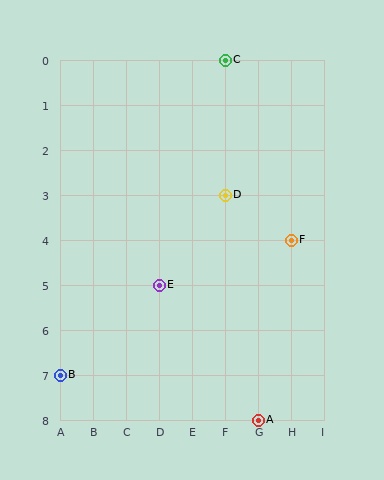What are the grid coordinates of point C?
Point C is at grid coordinates (F, 0).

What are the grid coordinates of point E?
Point E is at grid coordinates (D, 5).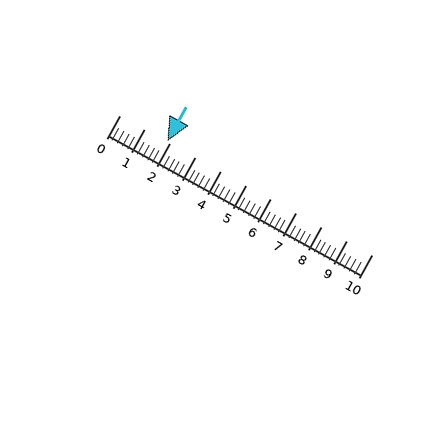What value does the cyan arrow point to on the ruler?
The cyan arrow points to approximately 1.9.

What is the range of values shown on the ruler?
The ruler shows values from 0 to 10.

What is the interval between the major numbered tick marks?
The major tick marks are spaced 1 units apart.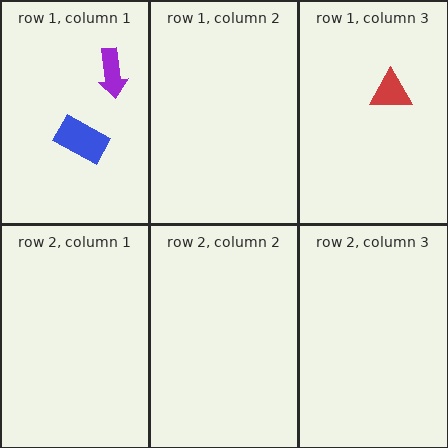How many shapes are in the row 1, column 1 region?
2.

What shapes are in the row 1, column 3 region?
The red triangle.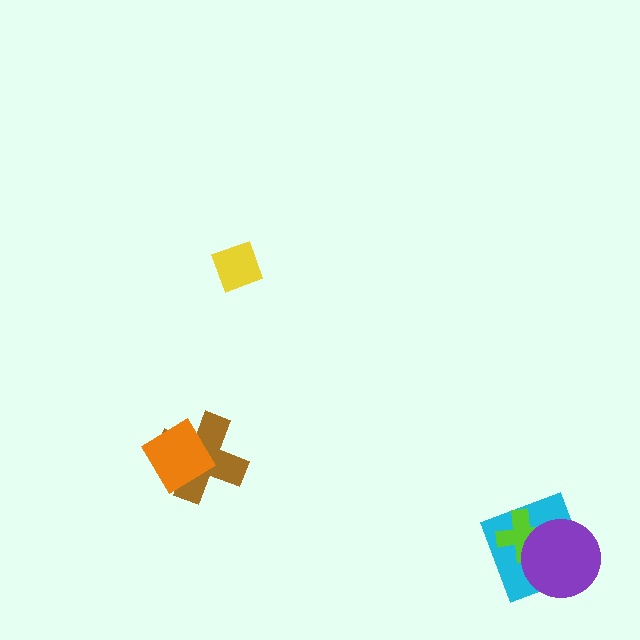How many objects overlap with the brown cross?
1 object overlaps with the brown cross.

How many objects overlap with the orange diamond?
1 object overlaps with the orange diamond.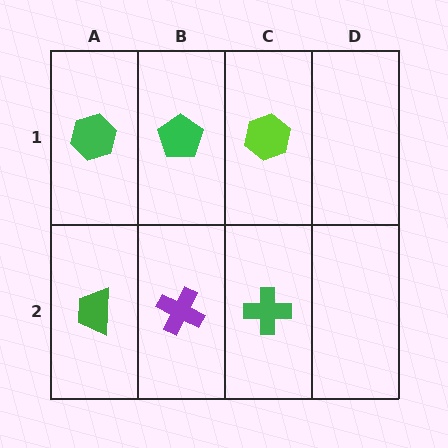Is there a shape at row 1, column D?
No, that cell is empty.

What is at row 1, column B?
A green pentagon.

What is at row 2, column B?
A purple cross.